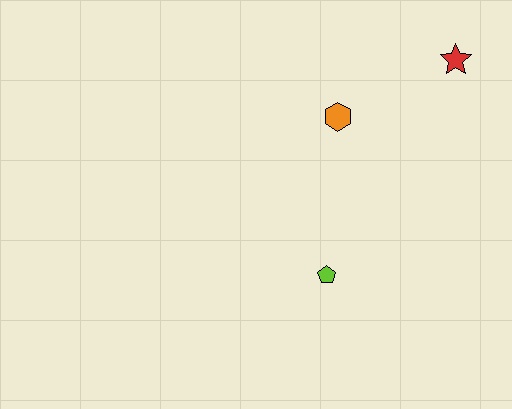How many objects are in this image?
There are 3 objects.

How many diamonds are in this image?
There are no diamonds.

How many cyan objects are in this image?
There are no cyan objects.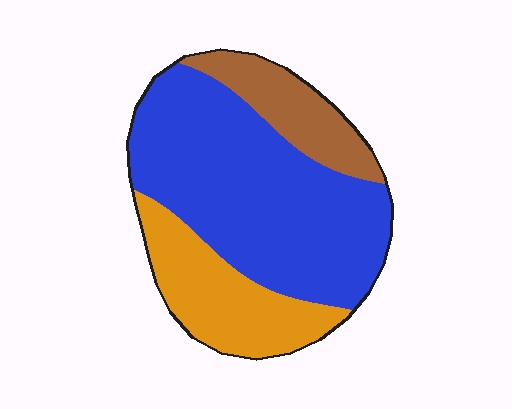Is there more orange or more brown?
Orange.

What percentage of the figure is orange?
Orange covers 24% of the figure.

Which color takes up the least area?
Brown, at roughly 15%.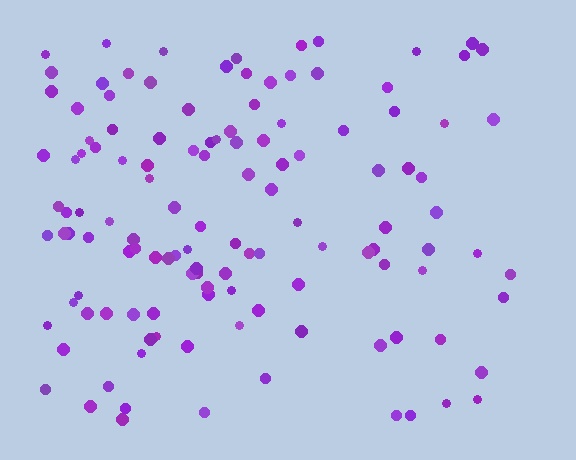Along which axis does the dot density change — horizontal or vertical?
Horizontal.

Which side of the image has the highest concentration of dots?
The left.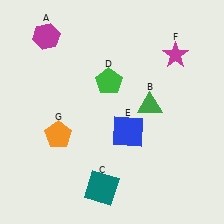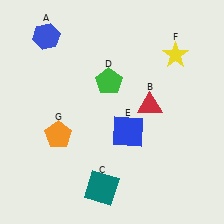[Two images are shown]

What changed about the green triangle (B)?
In Image 1, B is green. In Image 2, it changed to red.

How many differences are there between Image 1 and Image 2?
There are 3 differences between the two images.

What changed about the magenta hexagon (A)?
In Image 1, A is magenta. In Image 2, it changed to blue.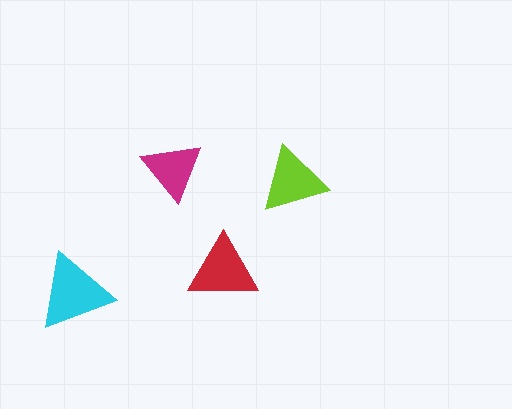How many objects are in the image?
There are 4 objects in the image.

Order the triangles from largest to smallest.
the cyan one, the red one, the lime one, the magenta one.